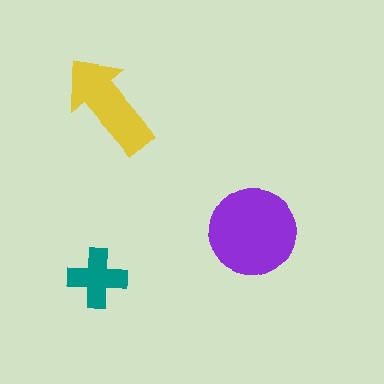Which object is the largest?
The purple circle.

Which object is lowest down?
The teal cross is bottommost.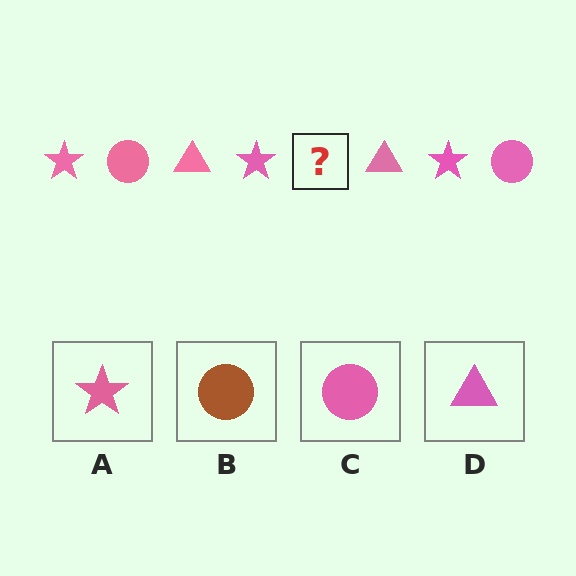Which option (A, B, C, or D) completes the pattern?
C.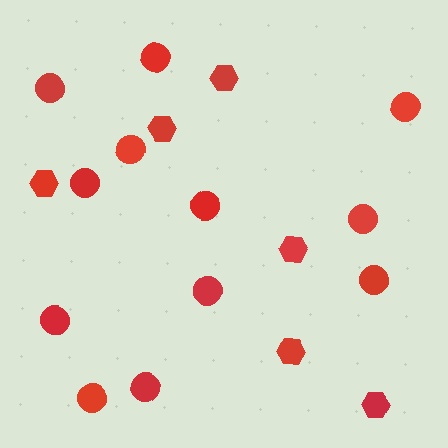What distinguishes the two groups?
There are 2 groups: one group of hexagons (6) and one group of circles (12).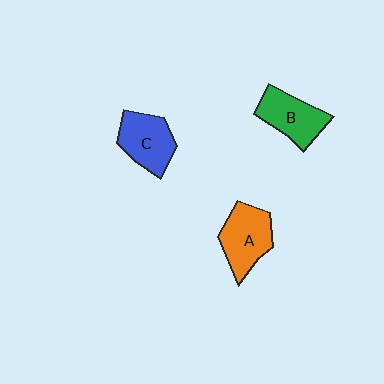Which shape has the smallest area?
Shape B (green).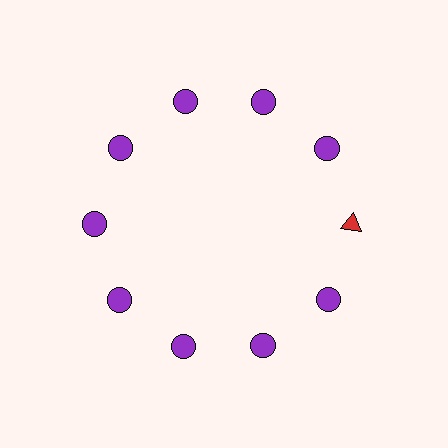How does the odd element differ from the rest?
It differs in both color (red instead of purple) and shape (triangle instead of circle).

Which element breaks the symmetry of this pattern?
The red triangle at roughly the 3 o'clock position breaks the symmetry. All other shapes are purple circles.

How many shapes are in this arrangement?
There are 10 shapes arranged in a ring pattern.